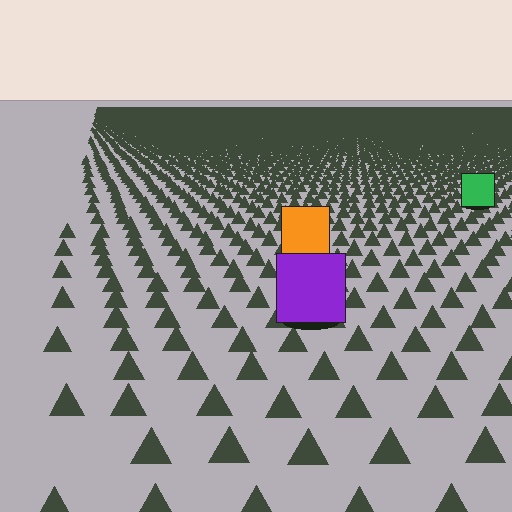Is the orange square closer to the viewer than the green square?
Yes. The orange square is closer — you can tell from the texture gradient: the ground texture is coarser near it.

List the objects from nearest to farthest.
From nearest to farthest: the purple square, the orange square, the green square.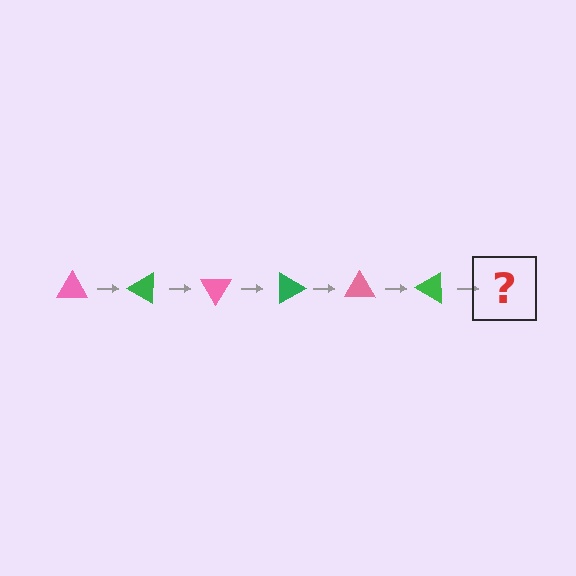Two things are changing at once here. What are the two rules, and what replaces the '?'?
The two rules are that it rotates 30 degrees each step and the color cycles through pink and green. The '?' should be a pink triangle, rotated 180 degrees from the start.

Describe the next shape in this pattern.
It should be a pink triangle, rotated 180 degrees from the start.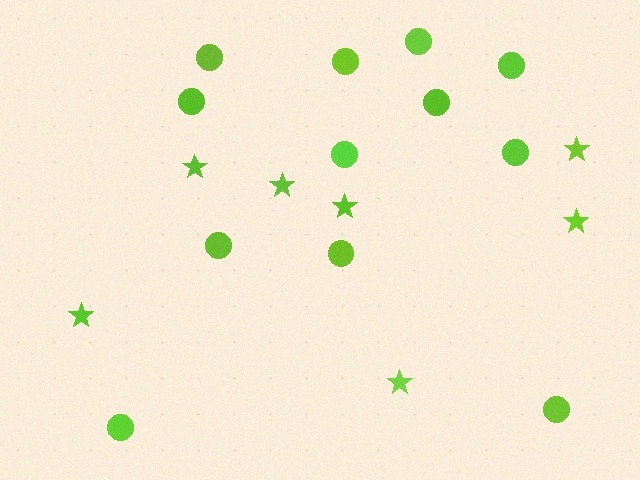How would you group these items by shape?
There are 2 groups: one group of stars (7) and one group of circles (12).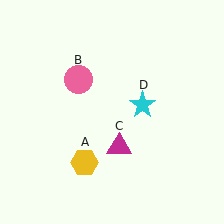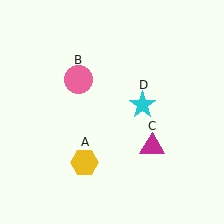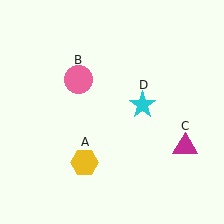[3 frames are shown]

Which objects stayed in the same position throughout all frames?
Yellow hexagon (object A) and pink circle (object B) and cyan star (object D) remained stationary.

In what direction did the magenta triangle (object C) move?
The magenta triangle (object C) moved right.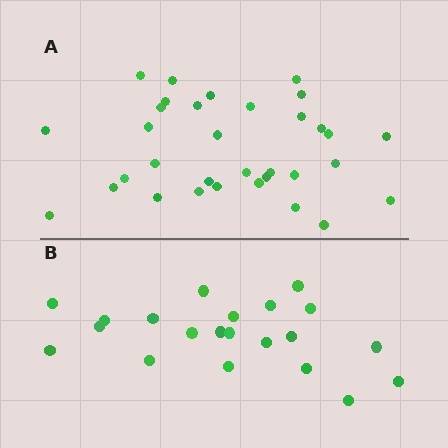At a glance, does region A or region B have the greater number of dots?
Region A (the top region) has more dots.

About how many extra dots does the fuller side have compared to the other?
Region A has roughly 12 or so more dots than region B.